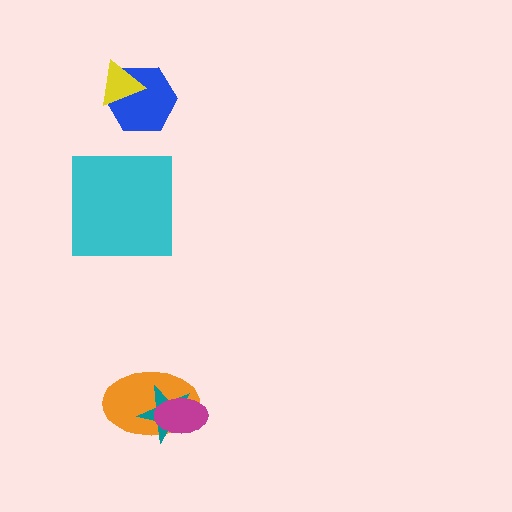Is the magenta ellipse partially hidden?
No, no other shape covers it.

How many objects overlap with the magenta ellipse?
2 objects overlap with the magenta ellipse.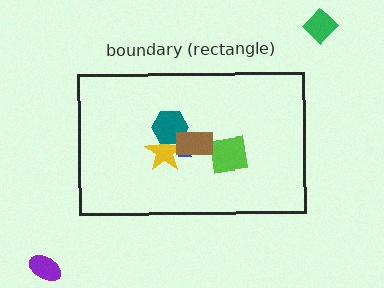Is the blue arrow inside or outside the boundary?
Inside.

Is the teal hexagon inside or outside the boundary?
Inside.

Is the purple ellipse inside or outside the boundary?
Outside.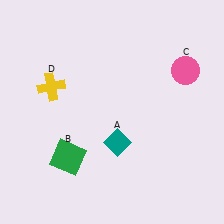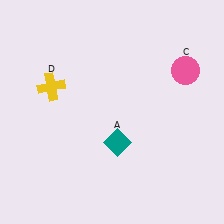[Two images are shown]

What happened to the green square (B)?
The green square (B) was removed in Image 2. It was in the bottom-left area of Image 1.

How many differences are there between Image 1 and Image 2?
There is 1 difference between the two images.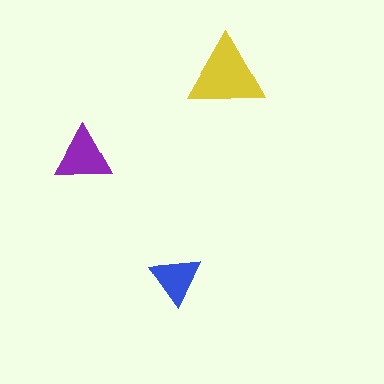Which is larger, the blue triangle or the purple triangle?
The purple one.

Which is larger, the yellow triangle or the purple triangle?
The yellow one.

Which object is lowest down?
The blue triangle is bottommost.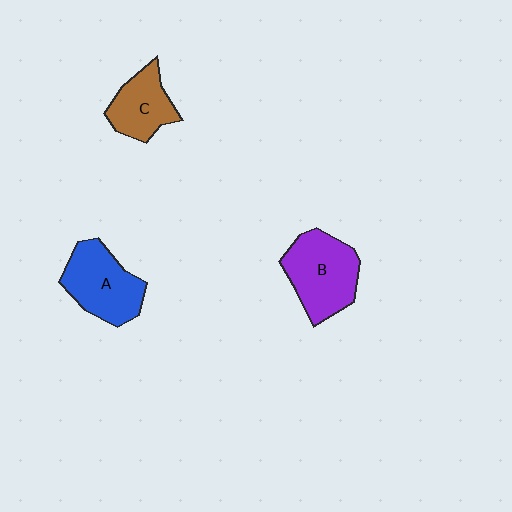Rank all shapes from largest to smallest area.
From largest to smallest: B (purple), A (blue), C (brown).